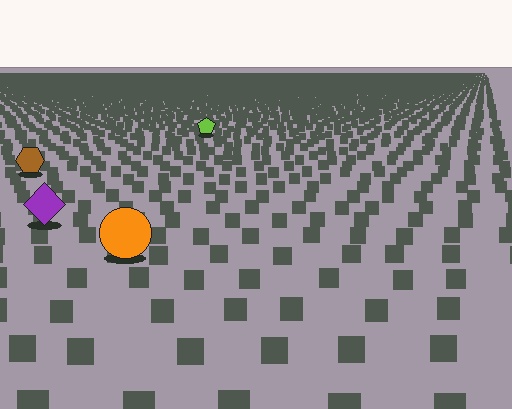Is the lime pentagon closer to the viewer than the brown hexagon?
No. The brown hexagon is closer — you can tell from the texture gradient: the ground texture is coarser near it.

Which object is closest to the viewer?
The orange circle is closest. The texture marks near it are larger and more spread out.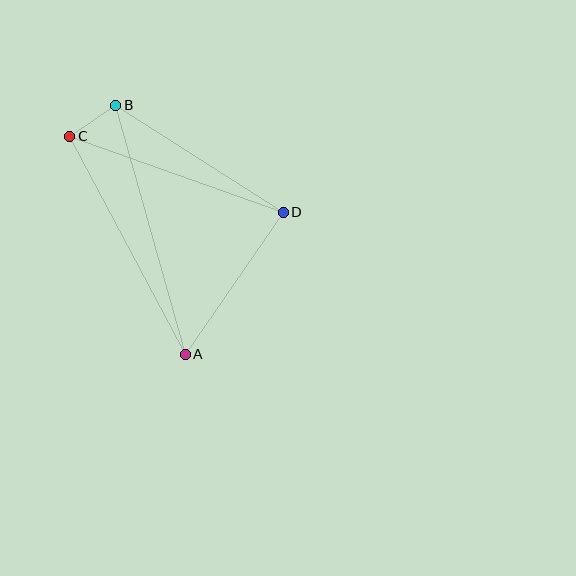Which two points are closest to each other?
Points B and C are closest to each other.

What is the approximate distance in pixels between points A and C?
The distance between A and C is approximately 247 pixels.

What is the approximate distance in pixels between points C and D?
The distance between C and D is approximately 227 pixels.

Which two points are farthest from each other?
Points A and B are farthest from each other.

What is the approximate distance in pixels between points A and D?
The distance between A and D is approximately 173 pixels.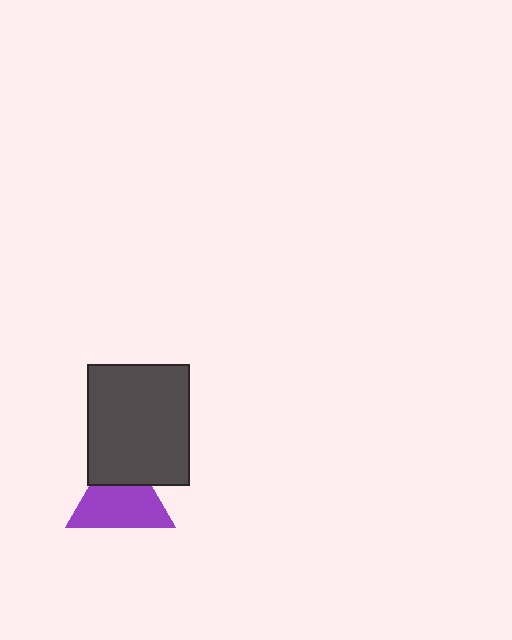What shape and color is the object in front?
The object in front is a dark gray rectangle.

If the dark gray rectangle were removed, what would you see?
You would see the complete purple triangle.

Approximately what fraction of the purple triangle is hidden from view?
Roughly 32% of the purple triangle is hidden behind the dark gray rectangle.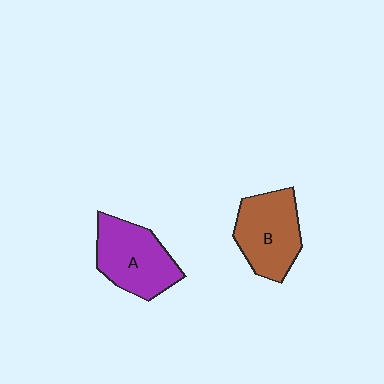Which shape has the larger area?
Shape A (purple).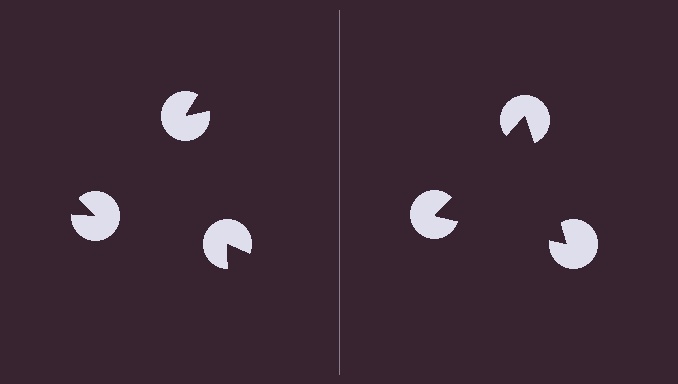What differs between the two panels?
The pac-man discs are positioned identically on both sides; only the wedge orientations differ. On the right they align to a triangle; on the left they are misaligned.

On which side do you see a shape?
An illusory triangle appears on the right side. On the left side the wedge cuts are rotated, so no coherent shape forms.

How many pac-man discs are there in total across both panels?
6 — 3 on each side.